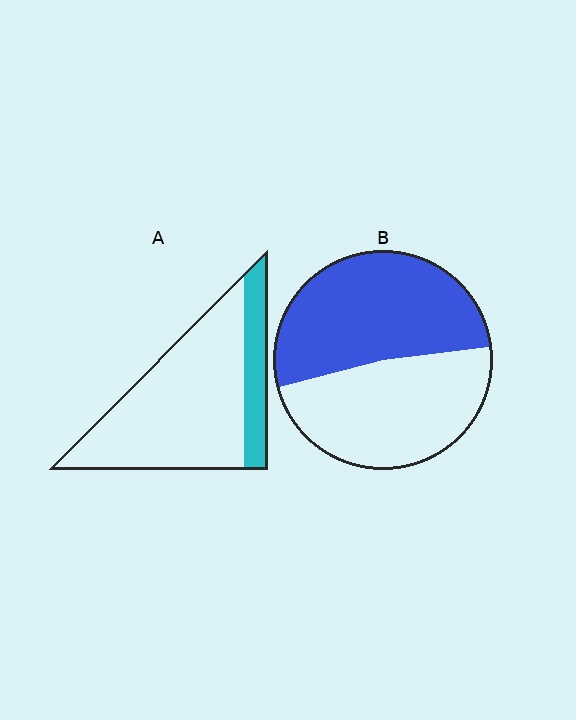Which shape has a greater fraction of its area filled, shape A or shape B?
Shape B.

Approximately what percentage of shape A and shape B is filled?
A is approximately 20% and B is approximately 50%.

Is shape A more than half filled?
No.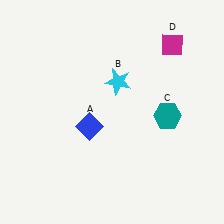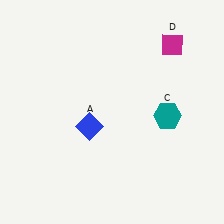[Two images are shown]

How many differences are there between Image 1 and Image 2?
There is 1 difference between the two images.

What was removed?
The cyan star (B) was removed in Image 2.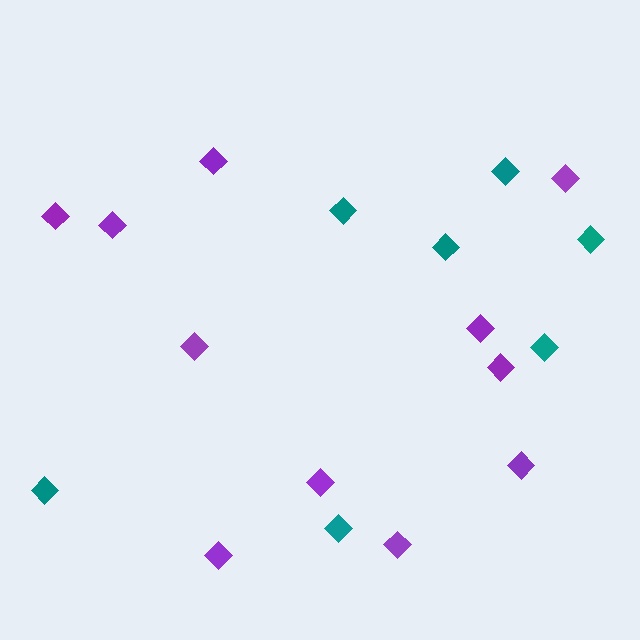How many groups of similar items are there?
There are 2 groups: one group of teal diamonds (7) and one group of purple diamonds (11).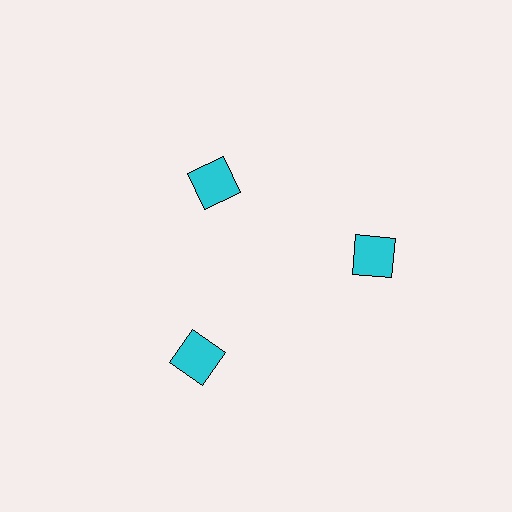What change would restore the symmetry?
The symmetry would be restored by moving it outward, back onto the ring so that all 3 squares sit at equal angles and equal distance from the center.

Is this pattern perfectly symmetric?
No. The 3 cyan squares are arranged in a ring, but one element near the 11 o'clock position is pulled inward toward the center, breaking the 3-fold rotational symmetry.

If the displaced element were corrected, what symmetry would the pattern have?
It would have 3-fold rotational symmetry — the pattern would map onto itself every 120 degrees.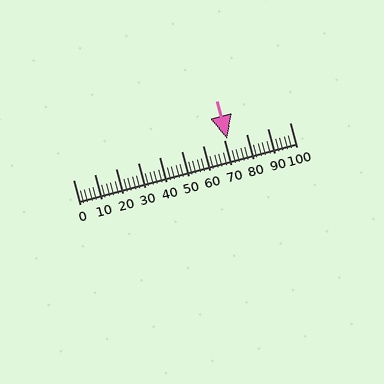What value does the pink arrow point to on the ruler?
The pink arrow points to approximately 71.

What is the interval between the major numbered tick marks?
The major tick marks are spaced 10 units apart.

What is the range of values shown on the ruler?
The ruler shows values from 0 to 100.